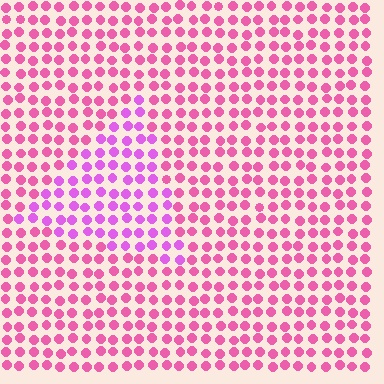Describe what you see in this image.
The image is filled with small pink elements in a uniform arrangement. A triangle-shaped region is visible where the elements are tinted to a slightly different hue, forming a subtle color boundary.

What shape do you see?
I see a triangle.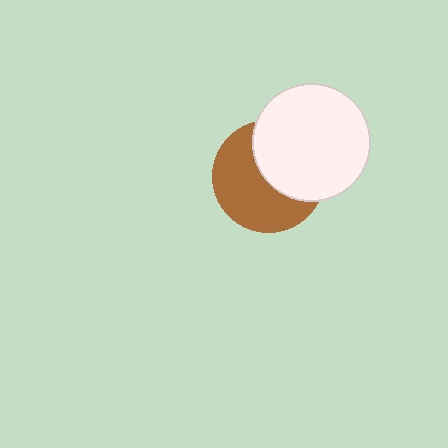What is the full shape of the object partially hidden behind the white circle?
The partially hidden object is a brown circle.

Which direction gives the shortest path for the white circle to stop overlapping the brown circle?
Moving toward the upper-right gives the shortest separation.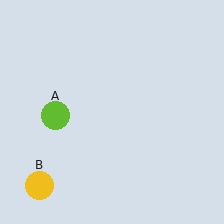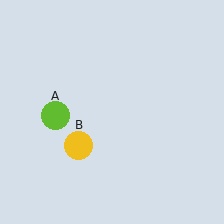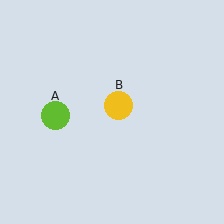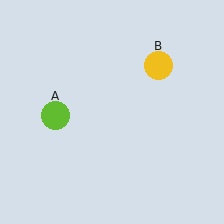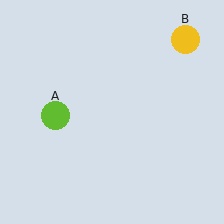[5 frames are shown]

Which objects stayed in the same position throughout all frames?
Lime circle (object A) remained stationary.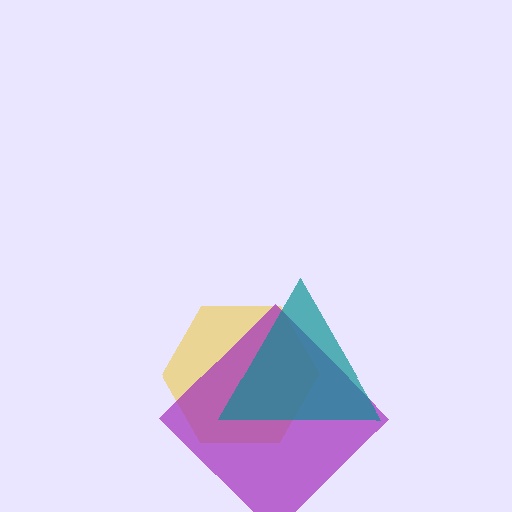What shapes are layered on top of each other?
The layered shapes are: a yellow hexagon, a purple diamond, a teal triangle.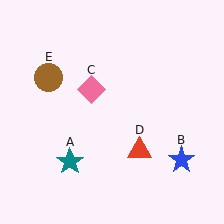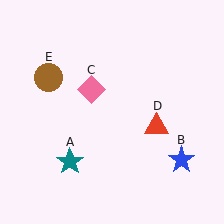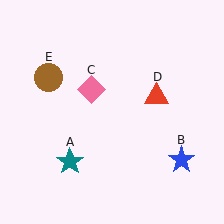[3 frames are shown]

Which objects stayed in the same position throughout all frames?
Teal star (object A) and blue star (object B) and pink diamond (object C) and brown circle (object E) remained stationary.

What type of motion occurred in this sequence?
The red triangle (object D) rotated counterclockwise around the center of the scene.